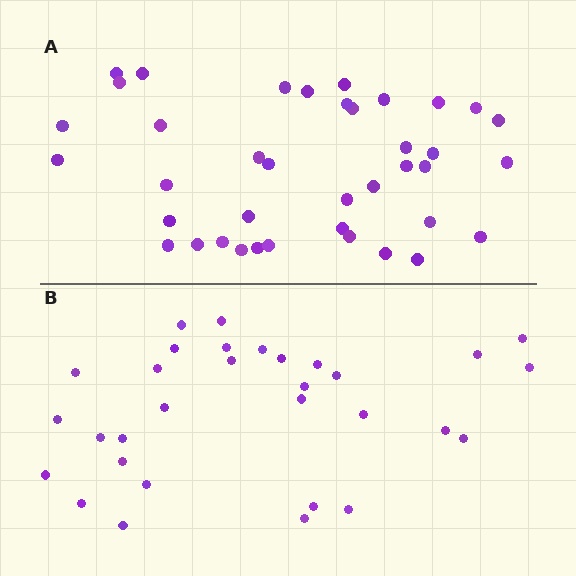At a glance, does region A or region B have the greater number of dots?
Region A (the top region) has more dots.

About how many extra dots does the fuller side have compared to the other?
Region A has roughly 8 or so more dots than region B.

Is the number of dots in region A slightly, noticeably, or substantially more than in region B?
Region A has noticeably more, but not dramatically so. The ratio is roughly 1.3 to 1.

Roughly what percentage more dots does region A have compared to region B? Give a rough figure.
About 25% more.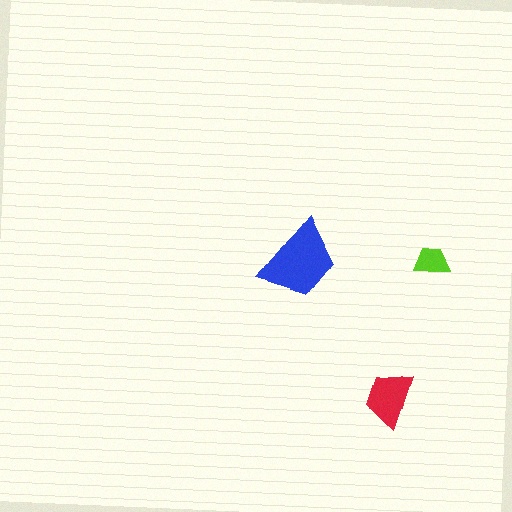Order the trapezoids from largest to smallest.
the blue one, the red one, the lime one.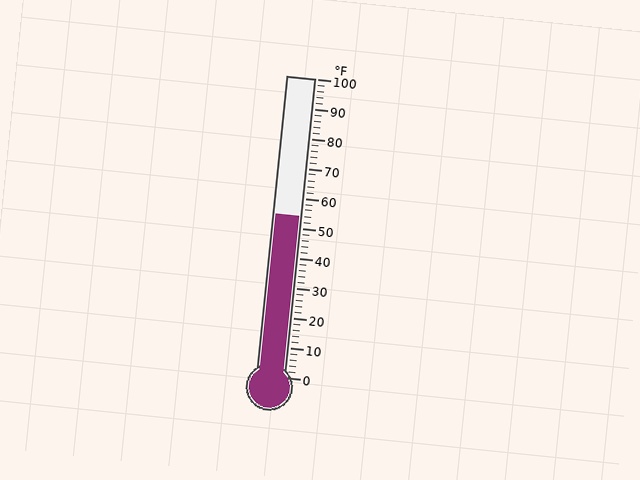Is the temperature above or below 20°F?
The temperature is above 20°F.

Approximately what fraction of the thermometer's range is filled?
The thermometer is filled to approximately 55% of its range.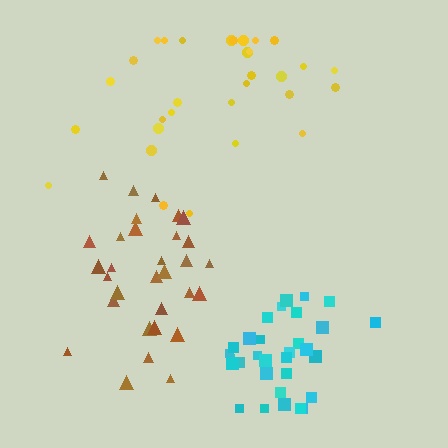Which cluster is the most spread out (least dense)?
Yellow.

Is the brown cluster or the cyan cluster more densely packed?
Cyan.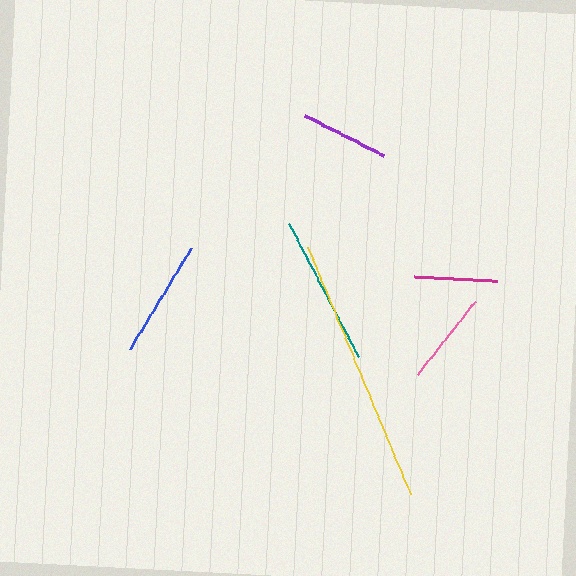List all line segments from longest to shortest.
From longest to shortest: yellow, teal, blue, pink, purple, magenta.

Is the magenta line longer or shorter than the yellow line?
The yellow line is longer than the magenta line.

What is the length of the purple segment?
The purple segment is approximately 88 pixels long.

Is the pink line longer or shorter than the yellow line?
The yellow line is longer than the pink line.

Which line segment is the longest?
The yellow line is the longest at approximately 267 pixels.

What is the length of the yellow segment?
The yellow segment is approximately 267 pixels long.